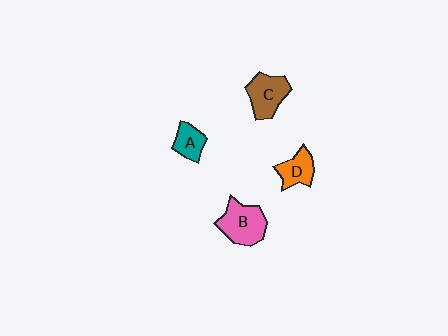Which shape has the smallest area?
Shape A (teal).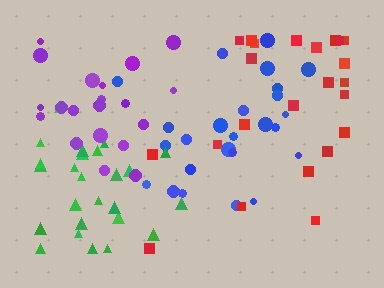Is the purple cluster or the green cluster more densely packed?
Green.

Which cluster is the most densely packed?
Green.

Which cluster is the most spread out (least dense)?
Red.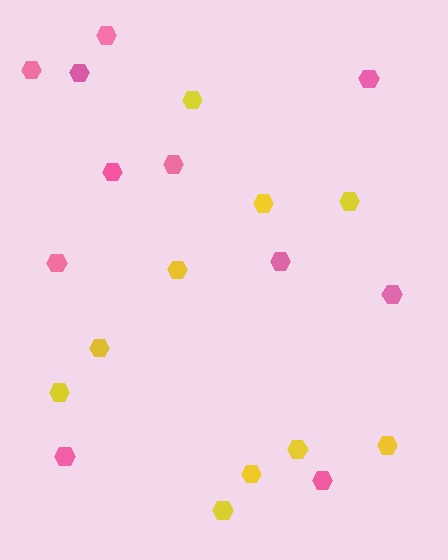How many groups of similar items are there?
There are 2 groups: one group of pink hexagons (11) and one group of yellow hexagons (10).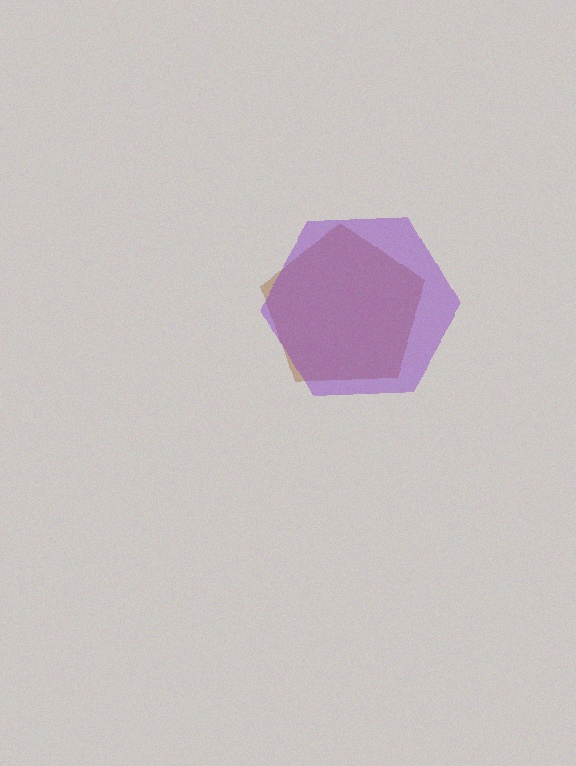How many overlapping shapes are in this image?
There are 2 overlapping shapes in the image.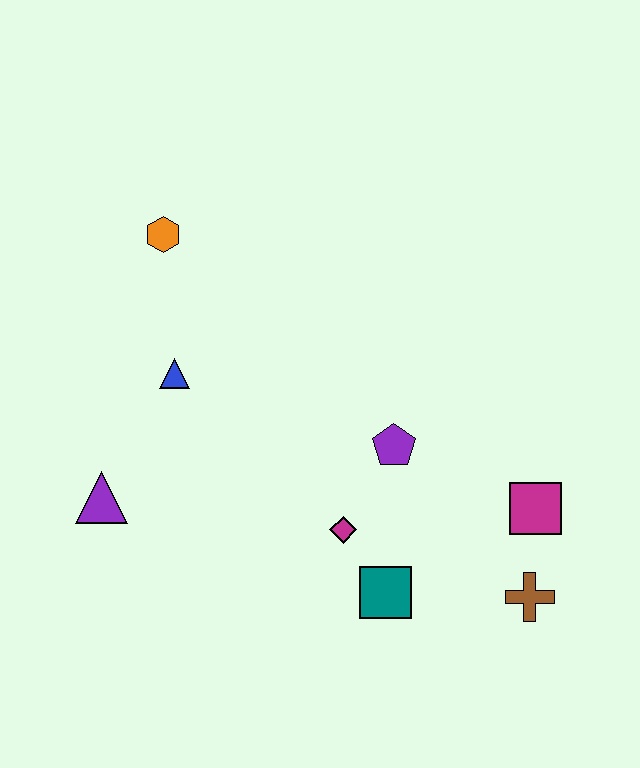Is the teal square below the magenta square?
Yes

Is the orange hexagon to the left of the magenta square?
Yes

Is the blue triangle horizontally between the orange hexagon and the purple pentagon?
Yes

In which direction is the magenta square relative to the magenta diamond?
The magenta square is to the right of the magenta diamond.